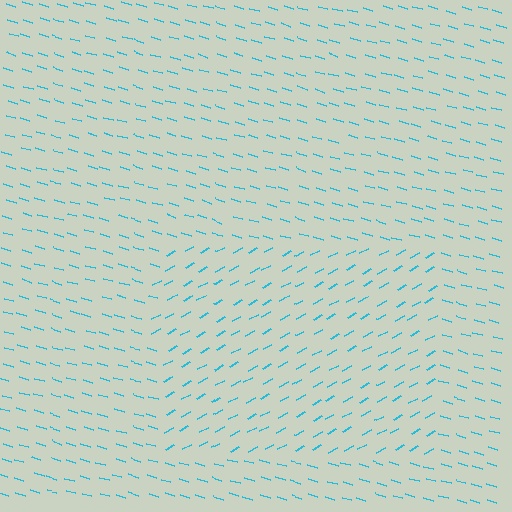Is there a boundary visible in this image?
Yes, there is a texture boundary formed by a change in line orientation.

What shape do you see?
I see a rectangle.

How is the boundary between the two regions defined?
The boundary is defined purely by a change in line orientation (approximately 45 degrees difference). All lines are the same color and thickness.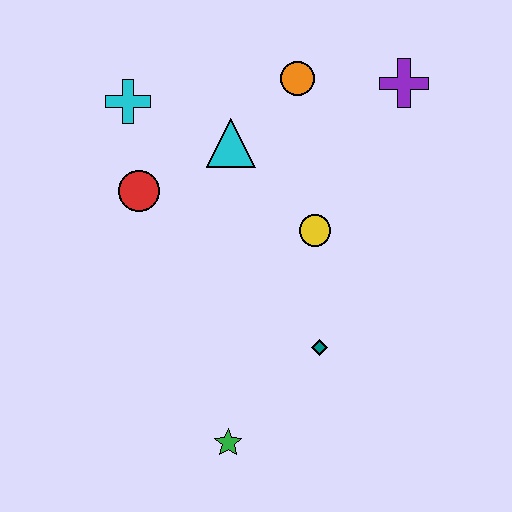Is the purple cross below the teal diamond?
No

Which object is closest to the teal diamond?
The yellow circle is closest to the teal diamond.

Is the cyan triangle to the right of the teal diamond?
No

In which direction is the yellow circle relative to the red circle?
The yellow circle is to the right of the red circle.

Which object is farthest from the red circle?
The purple cross is farthest from the red circle.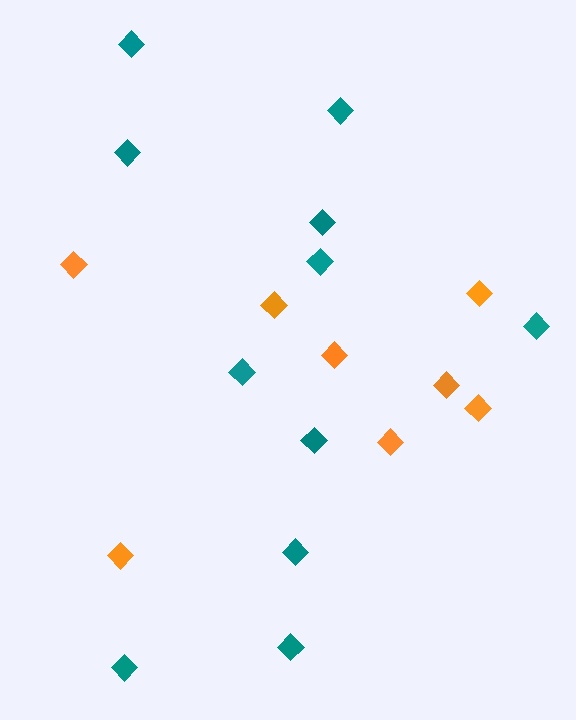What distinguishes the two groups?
There are 2 groups: one group of teal diamonds (11) and one group of orange diamonds (8).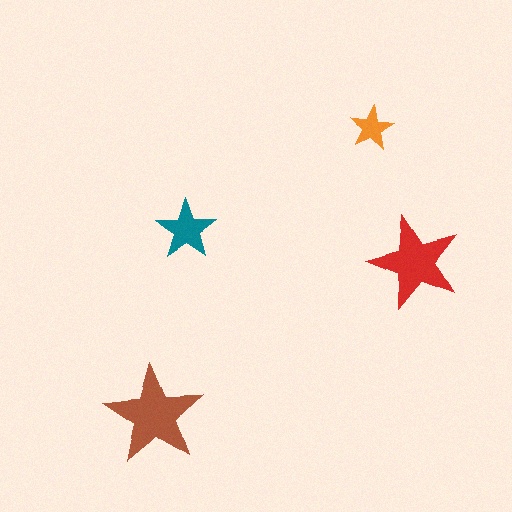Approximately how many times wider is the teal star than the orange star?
About 1.5 times wider.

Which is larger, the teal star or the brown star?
The brown one.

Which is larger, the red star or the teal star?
The red one.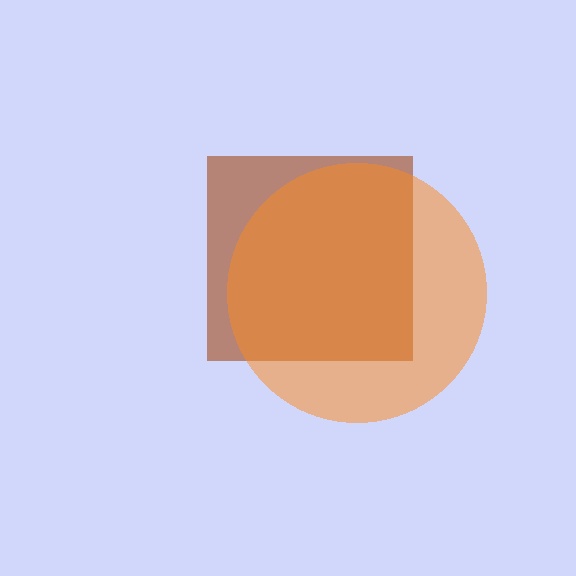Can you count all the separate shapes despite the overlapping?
Yes, there are 2 separate shapes.